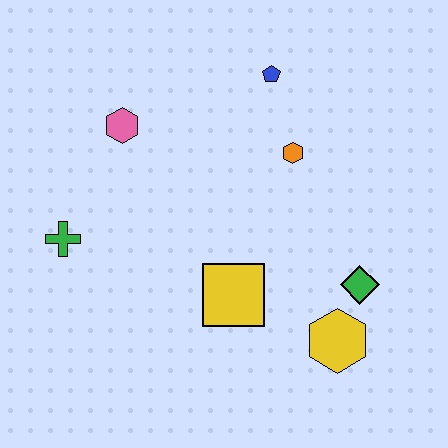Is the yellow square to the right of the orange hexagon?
No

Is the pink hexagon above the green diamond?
Yes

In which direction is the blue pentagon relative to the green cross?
The blue pentagon is to the right of the green cross.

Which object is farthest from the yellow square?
The blue pentagon is farthest from the yellow square.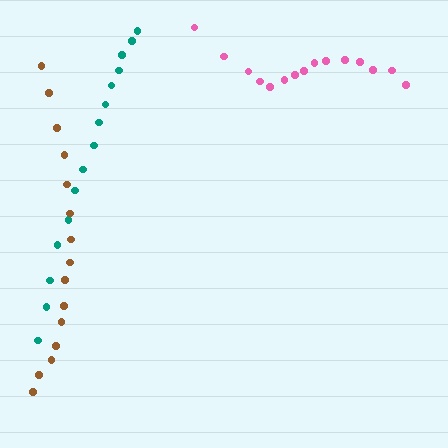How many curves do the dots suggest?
There are 3 distinct paths.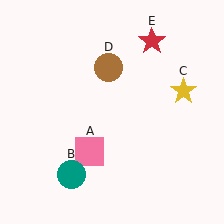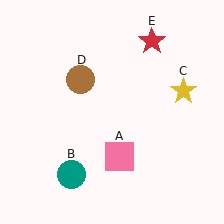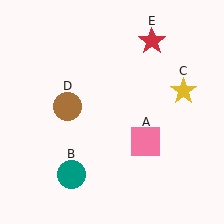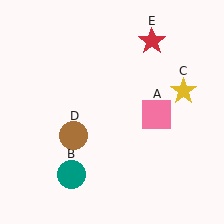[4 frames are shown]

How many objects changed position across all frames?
2 objects changed position: pink square (object A), brown circle (object D).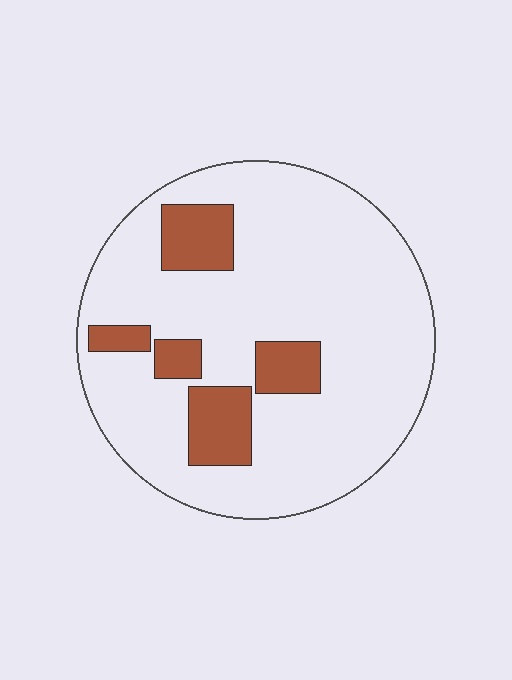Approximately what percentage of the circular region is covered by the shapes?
Approximately 15%.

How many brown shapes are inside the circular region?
5.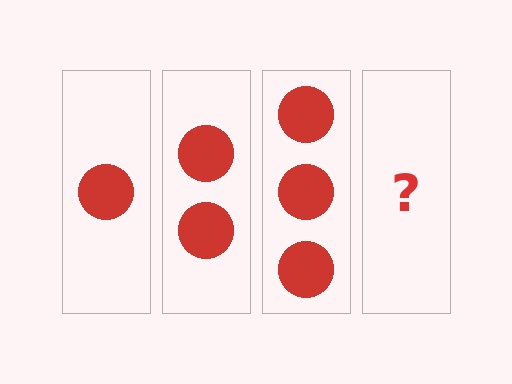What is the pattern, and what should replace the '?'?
The pattern is that each step adds one more circle. The '?' should be 4 circles.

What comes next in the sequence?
The next element should be 4 circles.